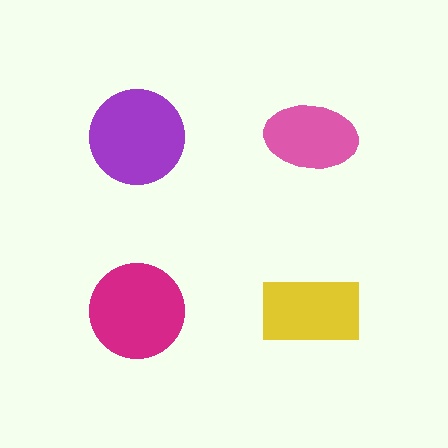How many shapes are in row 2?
2 shapes.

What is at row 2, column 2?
A yellow rectangle.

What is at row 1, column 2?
A pink ellipse.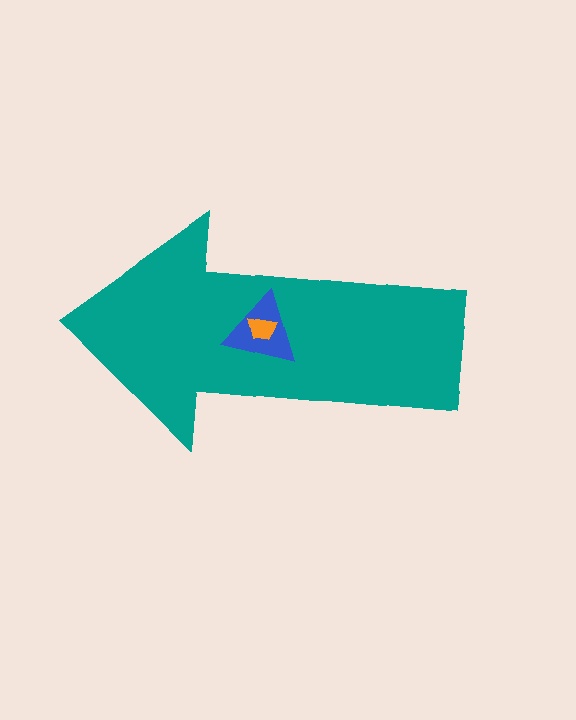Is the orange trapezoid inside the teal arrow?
Yes.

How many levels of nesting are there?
3.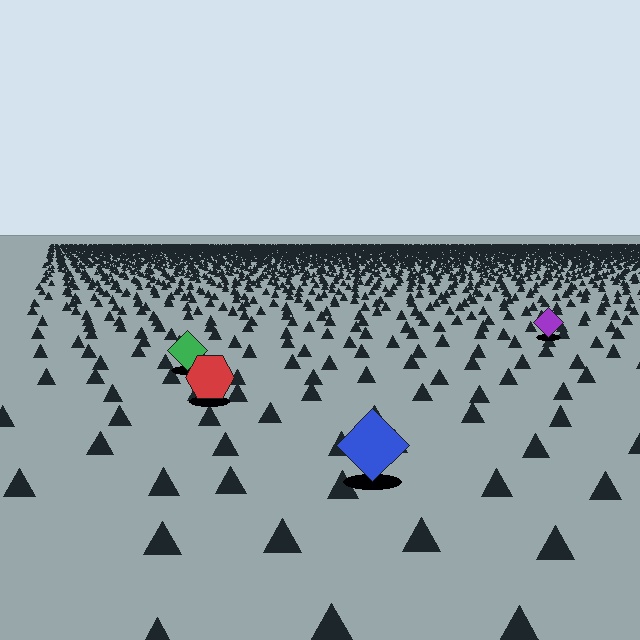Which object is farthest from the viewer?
The purple diamond is farthest from the viewer. It appears smaller and the ground texture around it is denser.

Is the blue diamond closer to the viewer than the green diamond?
Yes. The blue diamond is closer — you can tell from the texture gradient: the ground texture is coarser near it.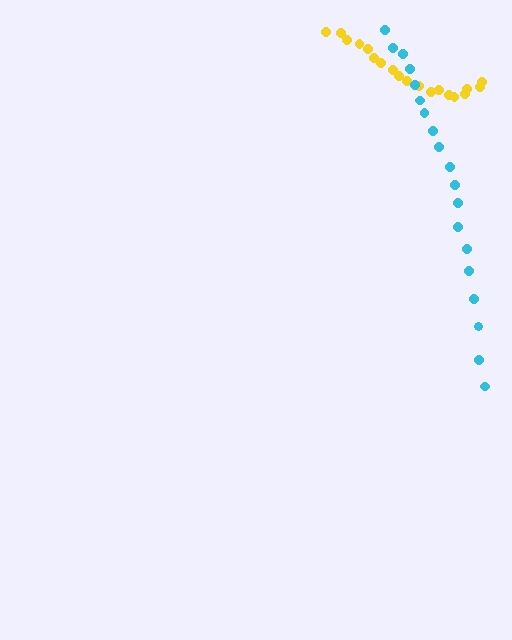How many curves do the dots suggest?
There are 2 distinct paths.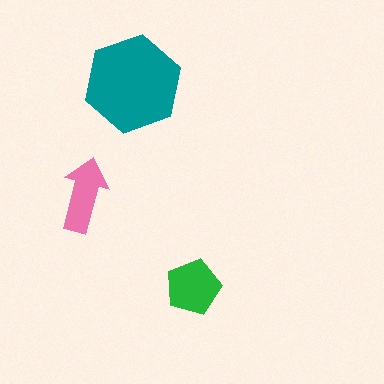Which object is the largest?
The teal hexagon.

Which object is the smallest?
The pink arrow.